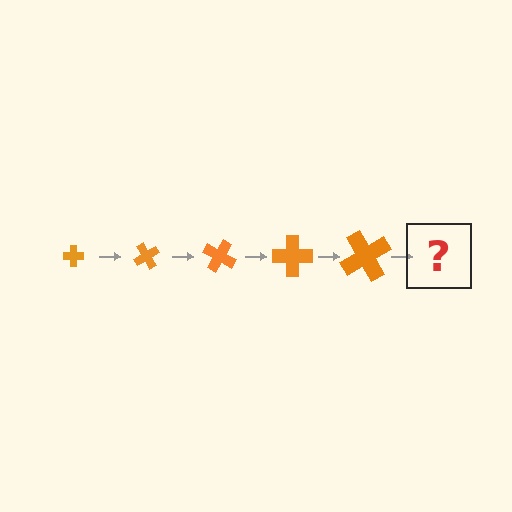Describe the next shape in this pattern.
It should be a cross, larger than the previous one and rotated 300 degrees from the start.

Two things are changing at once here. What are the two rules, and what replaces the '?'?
The two rules are that the cross grows larger each step and it rotates 60 degrees each step. The '?' should be a cross, larger than the previous one and rotated 300 degrees from the start.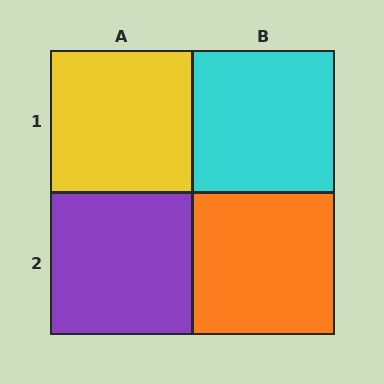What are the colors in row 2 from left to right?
Purple, orange.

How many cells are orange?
1 cell is orange.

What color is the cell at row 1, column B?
Cyan.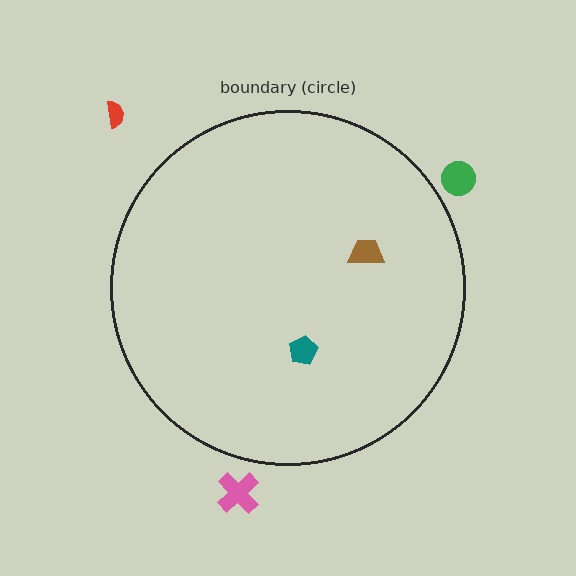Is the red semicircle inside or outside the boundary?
Outside.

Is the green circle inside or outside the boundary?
Outside.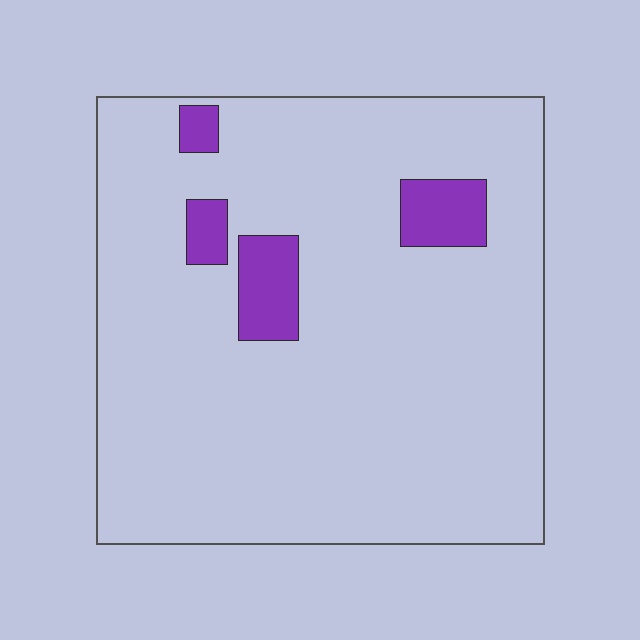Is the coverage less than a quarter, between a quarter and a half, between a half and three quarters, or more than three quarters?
Less than a quarter.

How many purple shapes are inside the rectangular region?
4.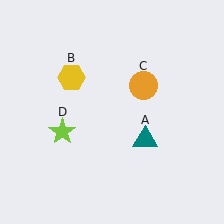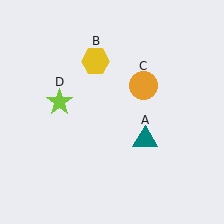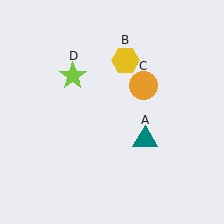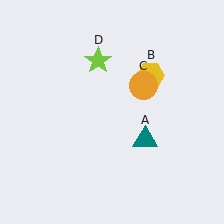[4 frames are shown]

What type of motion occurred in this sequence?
The yellow hexagon (object B), lime star (object D) rotated clockwise around the center of the scene.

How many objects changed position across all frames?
2 objects changed position: yellow hexagon (object B), lime star (object D).